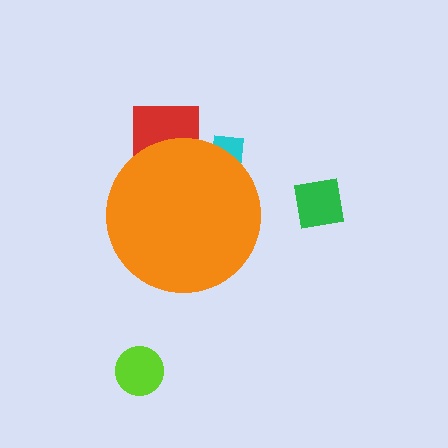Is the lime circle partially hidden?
No, the lime circle is fully visible.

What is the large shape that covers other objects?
An orange circle.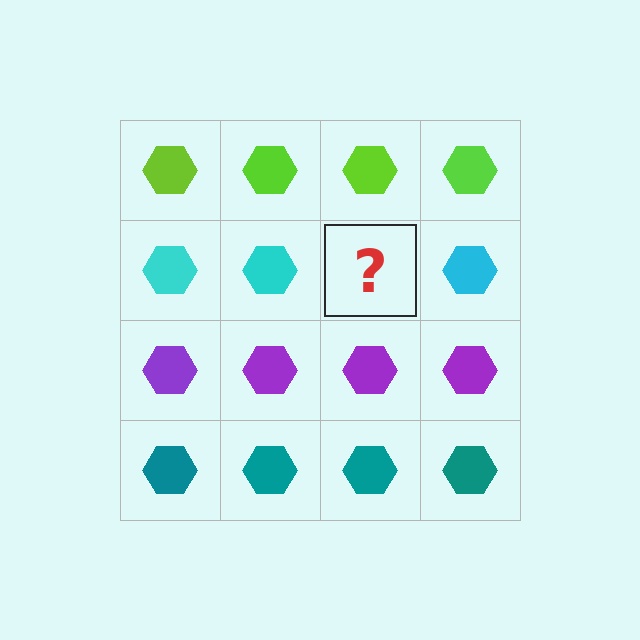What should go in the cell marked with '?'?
The missing cell should contain a cyan hexagon.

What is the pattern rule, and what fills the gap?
The rule is that each row has a consistent color. The gap should be filled with a cyan hexagon.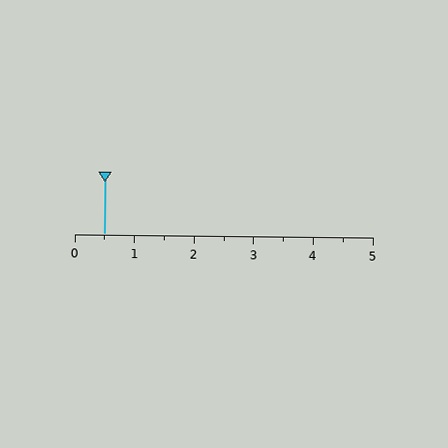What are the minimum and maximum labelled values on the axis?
The axis runs from 0 to 5.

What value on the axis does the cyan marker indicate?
The marker indicates approximately 0.5.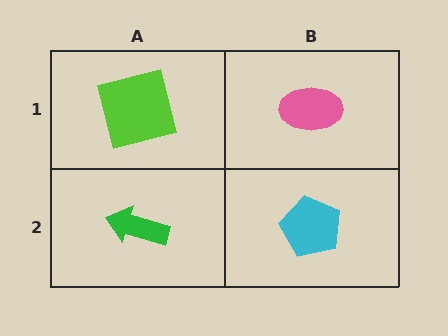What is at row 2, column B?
A cyan pentagon.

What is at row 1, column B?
A pink ellipse.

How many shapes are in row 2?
2 shapes.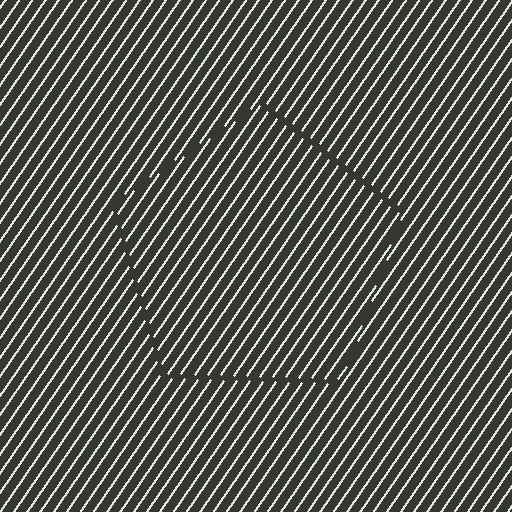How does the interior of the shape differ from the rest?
The interior of the shape contains the same grating, shifted by half a period — the contour is defined by the phase discontinuity where line-ends from the inner and outer gratings abut.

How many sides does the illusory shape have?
5 sides — the line-ends trace a pentagon.